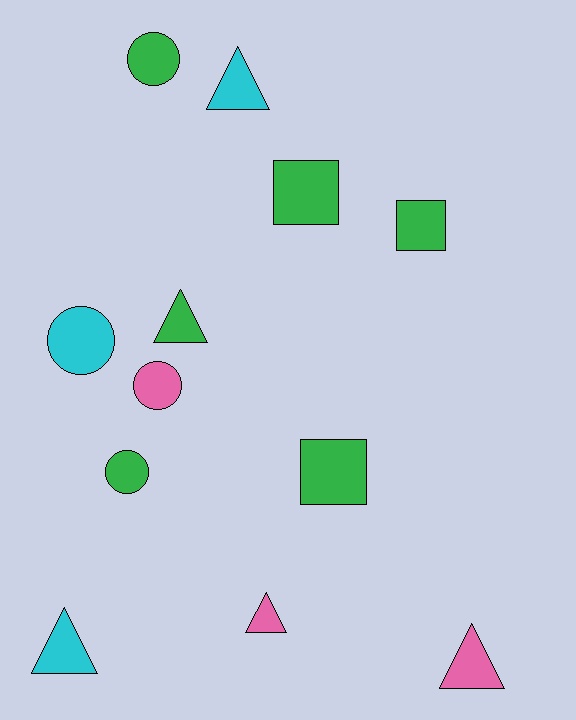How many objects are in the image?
There are 12 objects.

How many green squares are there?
There are 3 green squares.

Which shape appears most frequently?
Triangle, with 5 objects.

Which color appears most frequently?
Green, with 6 objects.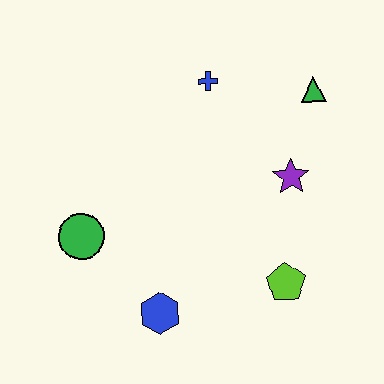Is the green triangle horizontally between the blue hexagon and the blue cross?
No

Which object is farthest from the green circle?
The green triangle is farthest from the green circle.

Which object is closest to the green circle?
The blue hexagon is closest to the green circle.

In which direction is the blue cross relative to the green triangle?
The blue cross is to the left of the green triangle.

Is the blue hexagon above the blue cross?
No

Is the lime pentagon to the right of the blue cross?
Yes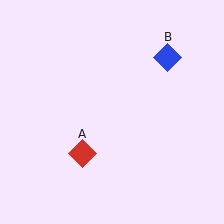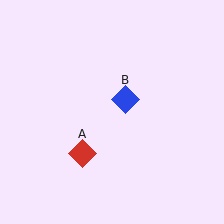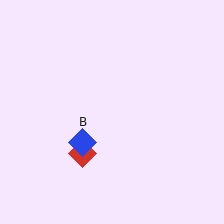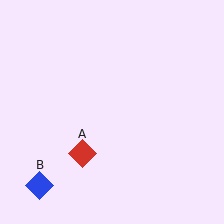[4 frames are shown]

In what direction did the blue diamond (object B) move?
The blue diamond (object B) moved down and to the left.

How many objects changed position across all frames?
1 object changed position: blue diamond (object B).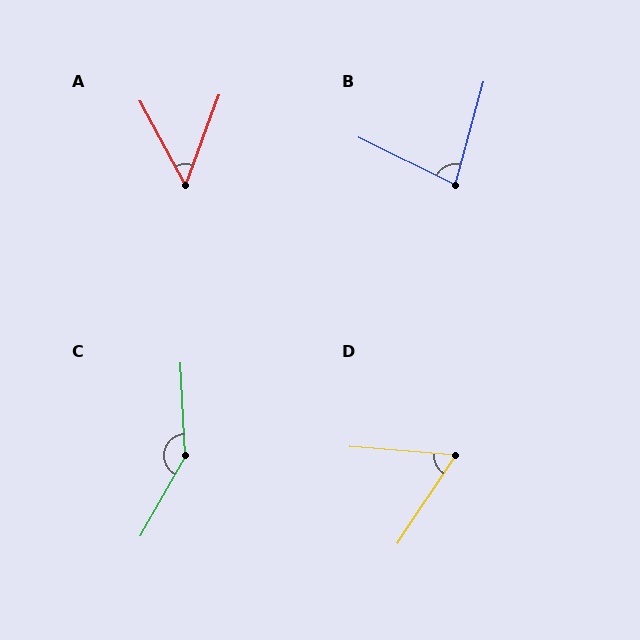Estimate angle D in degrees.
Approximately 61 degrees.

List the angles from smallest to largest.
A (49°), D (61°), B (79°), C (148°).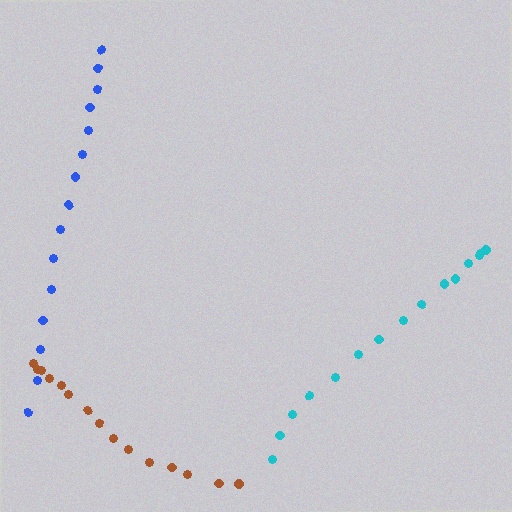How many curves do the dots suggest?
There are 3 distinct paths.